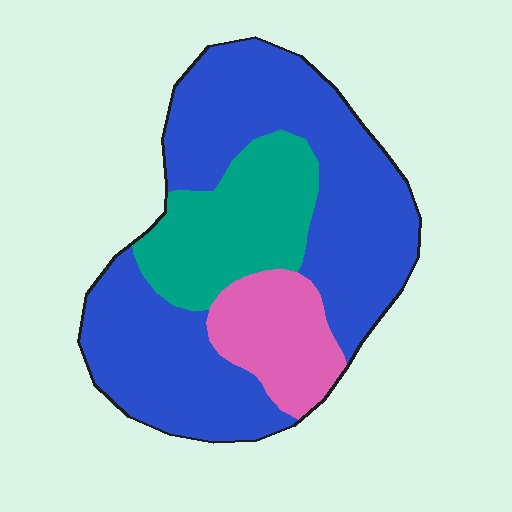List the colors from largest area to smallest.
From largest to smallest: blue, teal, pink.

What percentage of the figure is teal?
Teal covers roughly 20% of the figure.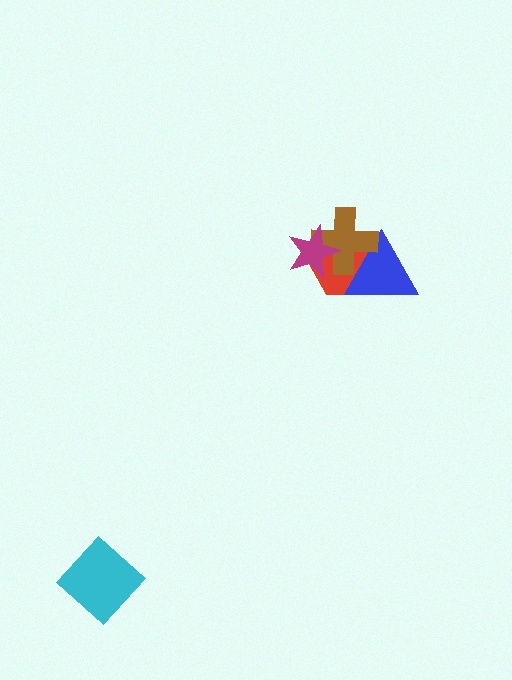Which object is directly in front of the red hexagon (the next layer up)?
The blue triangle is directly in front of the red hexagon.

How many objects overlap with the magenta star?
2 objects overlap with the magenta star.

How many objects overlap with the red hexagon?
3 objects overlap with the red hexagon.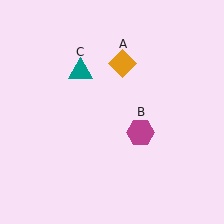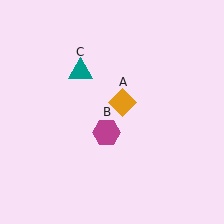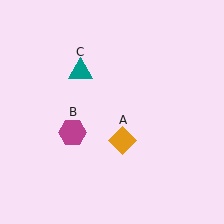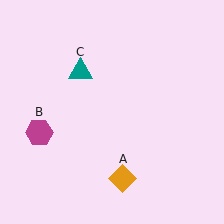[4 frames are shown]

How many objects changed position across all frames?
2 objects changed position: orange diamond (object A), magenta hexagon (object B).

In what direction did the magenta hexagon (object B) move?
The magenta hexagon (object B) moved left.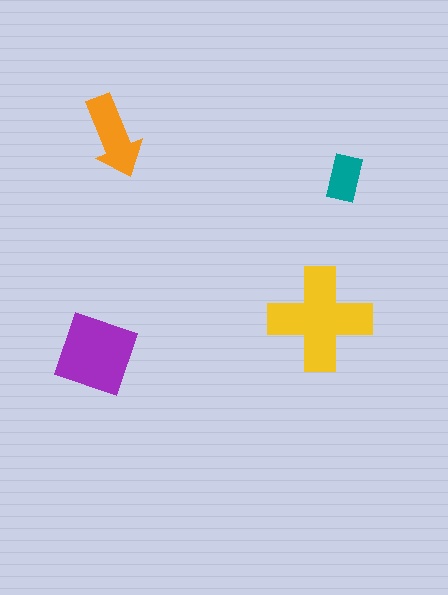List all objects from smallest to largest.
The teal rectangle, the orange arrow, the purple square, the yellow cross.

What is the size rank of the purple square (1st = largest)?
2nd.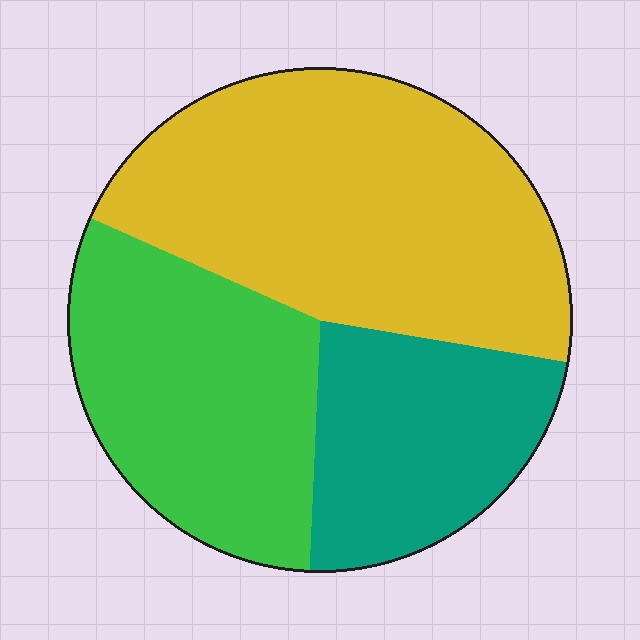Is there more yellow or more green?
Yellow.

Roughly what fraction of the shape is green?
Green covers 31% of the shape.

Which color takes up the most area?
Yellow, at roughly 45%.